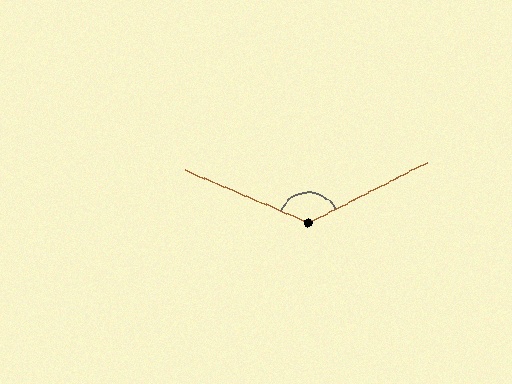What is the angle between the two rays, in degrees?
Approximately 130 degrees.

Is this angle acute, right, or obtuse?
It is obtuse.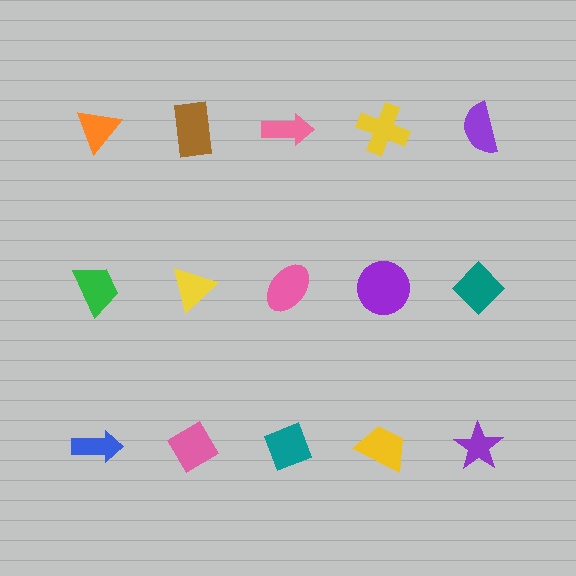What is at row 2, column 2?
A yellow triangle.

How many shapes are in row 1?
5 shapes.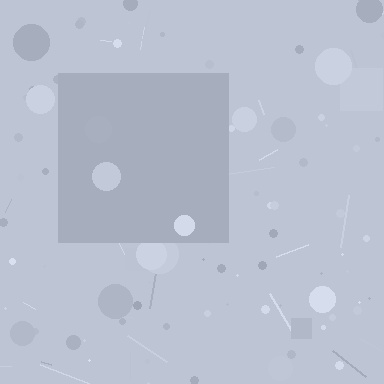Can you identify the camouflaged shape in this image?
The camouflaged shape is a square.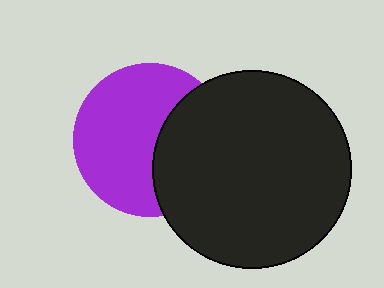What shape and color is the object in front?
The object in front is a black circle.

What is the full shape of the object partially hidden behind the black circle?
The partially hidden object is a purple circle.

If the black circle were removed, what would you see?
You would see the complete purple circle.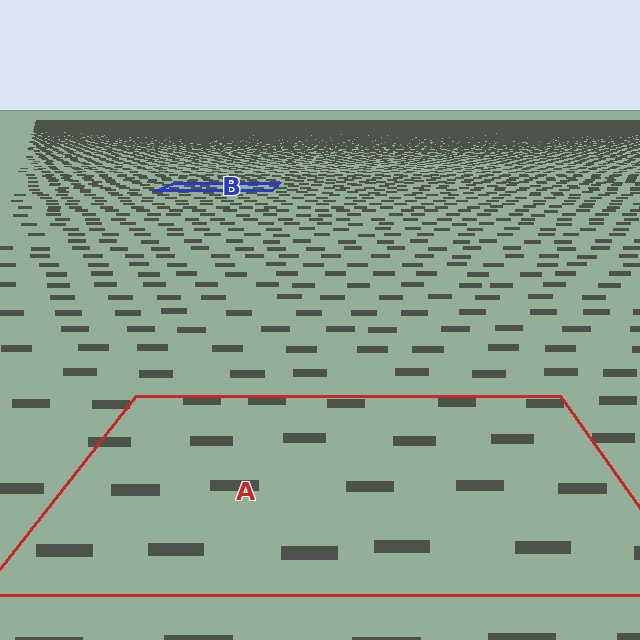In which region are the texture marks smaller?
The texture marks are smaller in region B, because it is farther away.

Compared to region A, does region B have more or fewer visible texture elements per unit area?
Region B has more texture elements per unit area — they are packed more densely because it is farther away.